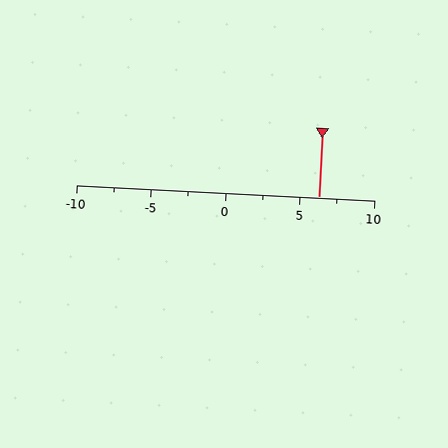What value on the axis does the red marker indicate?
The marker indicates approximately 6.2.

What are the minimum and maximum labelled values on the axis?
The axis runs from -10 to 10.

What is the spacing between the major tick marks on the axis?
The major ticks are spaced 5 apart.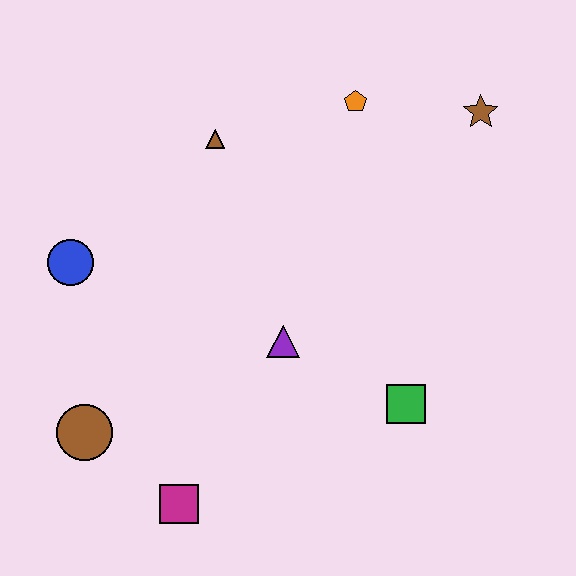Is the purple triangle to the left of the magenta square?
No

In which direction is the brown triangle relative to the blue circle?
The brown triangle is to the right of the blue circle.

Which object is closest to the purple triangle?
The green square is closest to the purple triangle.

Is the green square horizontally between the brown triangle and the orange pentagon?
No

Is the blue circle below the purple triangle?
No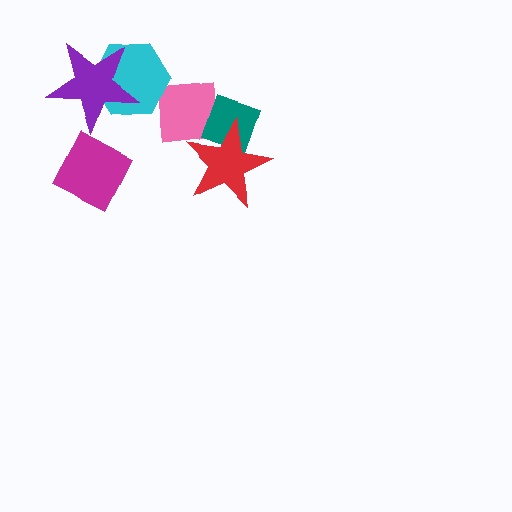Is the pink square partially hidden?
Yes, it is partially covered by another shape.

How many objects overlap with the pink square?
2 objects overlap with the pink square.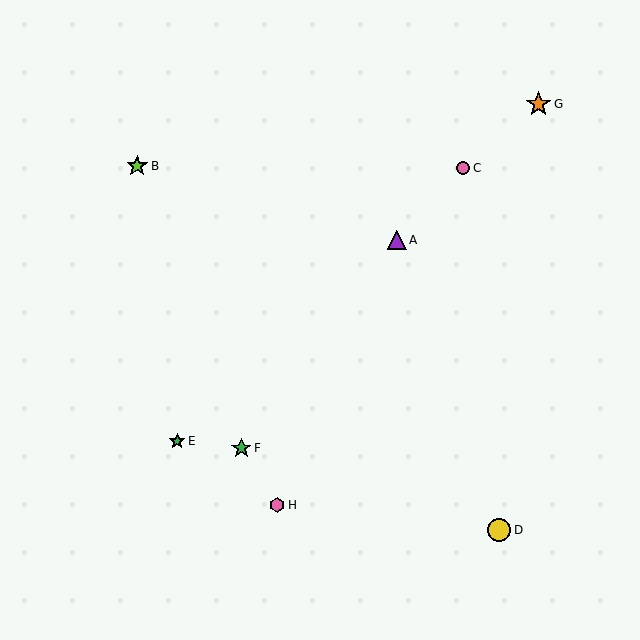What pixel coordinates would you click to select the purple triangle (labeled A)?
Click at (397, 240) to select the purple triangle A.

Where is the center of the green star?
The center of the green star is at (241, 448).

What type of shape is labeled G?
Shape G is an orange star.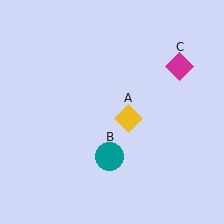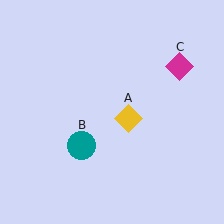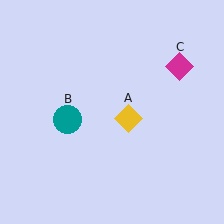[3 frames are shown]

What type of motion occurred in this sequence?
The teal circle (object B) rotated clockwise around the center of the scene.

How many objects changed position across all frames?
1 object changed position: teal circle (object B).